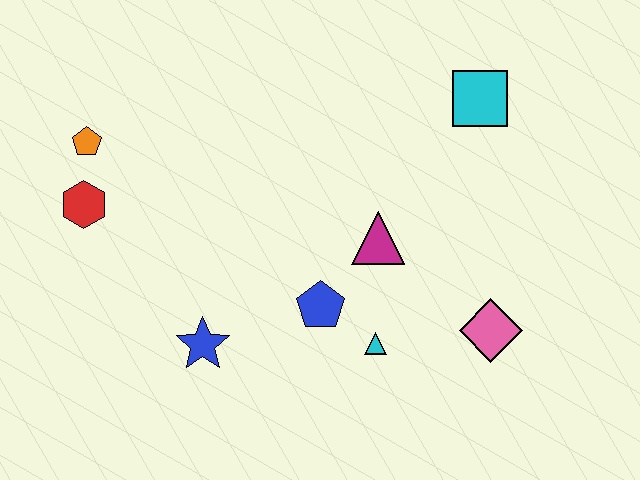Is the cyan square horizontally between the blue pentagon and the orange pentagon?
No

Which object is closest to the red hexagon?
The orange pentagon is closest to the red hexagon.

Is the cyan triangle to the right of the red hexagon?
Yes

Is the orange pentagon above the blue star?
Yes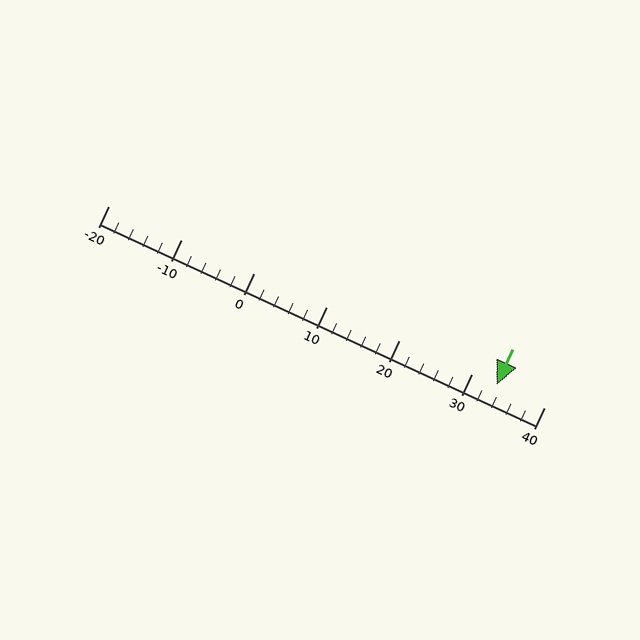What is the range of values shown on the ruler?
The ruler shows values from -20 to 40.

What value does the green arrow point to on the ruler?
The green arrow points to approximately 33.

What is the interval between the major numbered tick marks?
The major tick marks are spaced 10 units apart.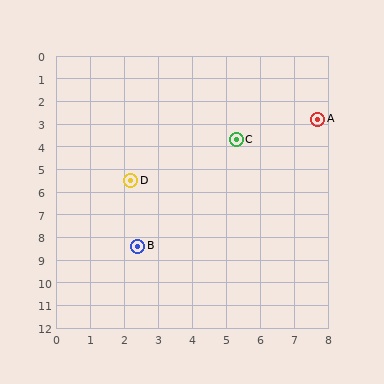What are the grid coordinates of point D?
Point D is at approximately (2.2, 5.5).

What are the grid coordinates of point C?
Point C is at approximately (5.3, 3.7).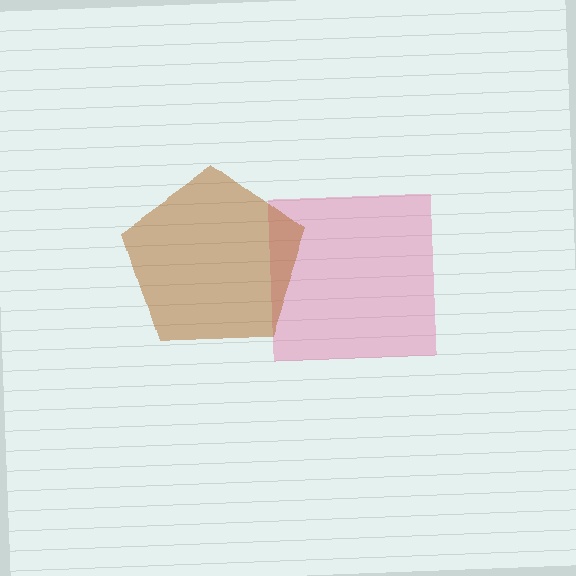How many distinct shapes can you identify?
There are 2 distinct shapes: a pink square, a brown pentagon.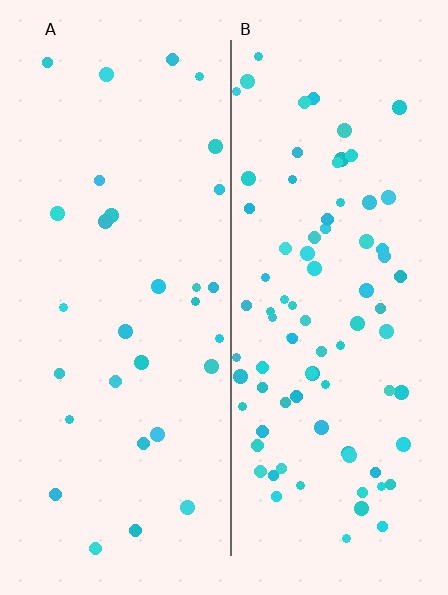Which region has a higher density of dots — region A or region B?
B (the right).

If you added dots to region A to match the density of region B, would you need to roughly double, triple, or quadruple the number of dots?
Approximately triple.